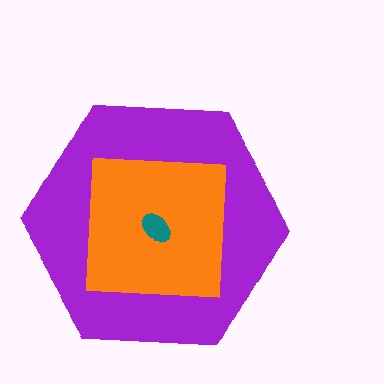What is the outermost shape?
The purple hexagon.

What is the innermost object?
The teal ellipse.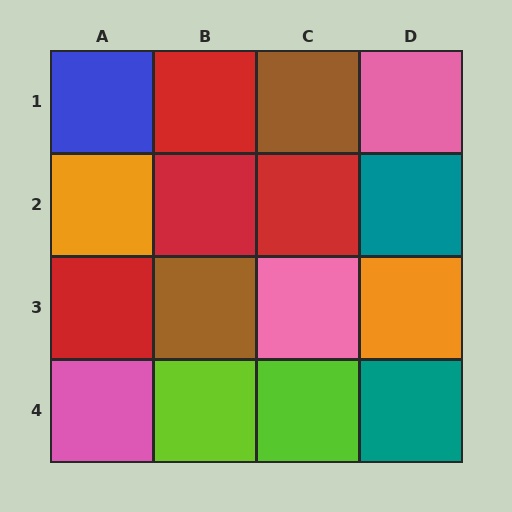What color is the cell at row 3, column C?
Pink.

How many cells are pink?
3 cells are pink.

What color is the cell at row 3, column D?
Orange.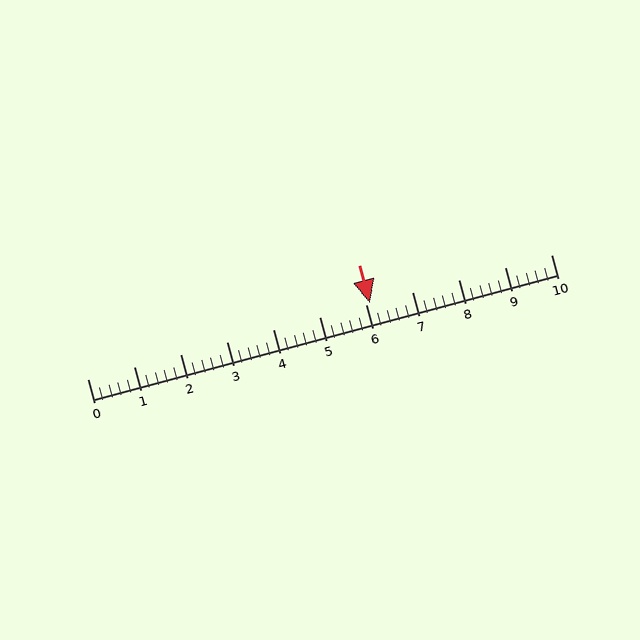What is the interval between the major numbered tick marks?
The major tick marks are spaced 1 units apart.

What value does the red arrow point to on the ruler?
The red arrow points to approximately 6.1.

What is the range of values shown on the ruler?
The ruler shows values from 0 to 10.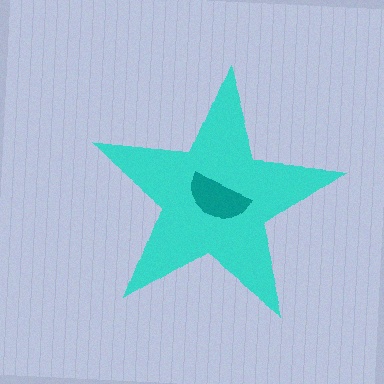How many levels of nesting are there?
2.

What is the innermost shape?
The teal semicircle.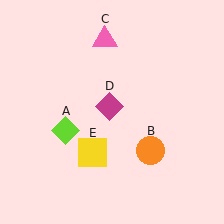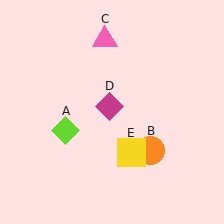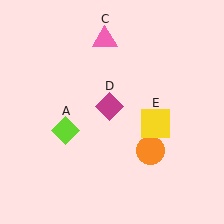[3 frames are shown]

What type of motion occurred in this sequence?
The yellow square (object E) rotated counterclockwise around the center of the scene.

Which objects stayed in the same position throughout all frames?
Lime diamond (object A) and orange circle (object B) and pink triangle (object C) and magenta diamond (object D) remained stationary.